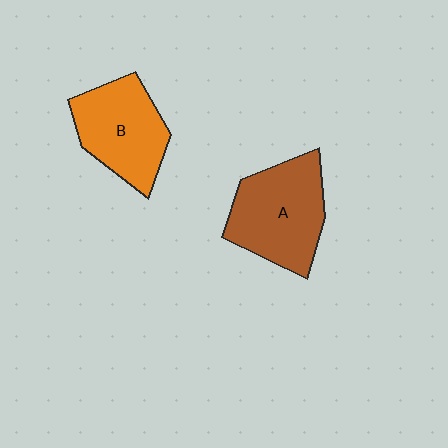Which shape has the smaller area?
Shape B (orange).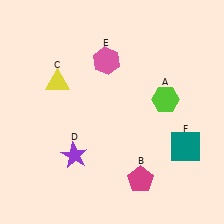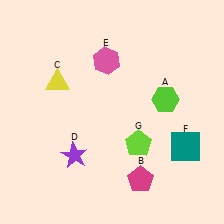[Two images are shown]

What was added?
A lime pentagon (G) was added in Image 2.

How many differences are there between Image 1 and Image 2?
There is 1 difference between the two images.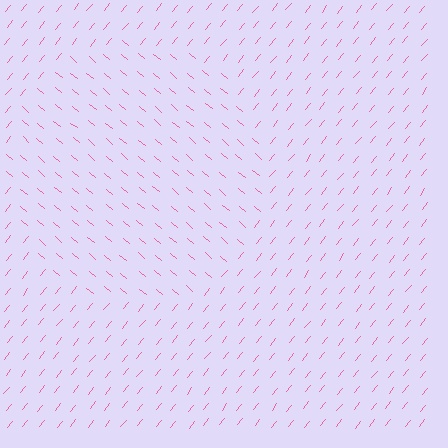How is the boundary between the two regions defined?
The boundary is defined purely by a change in line orientation (approximately 89 degrees difference). All lines are the same color and thickness.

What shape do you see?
I see a circle.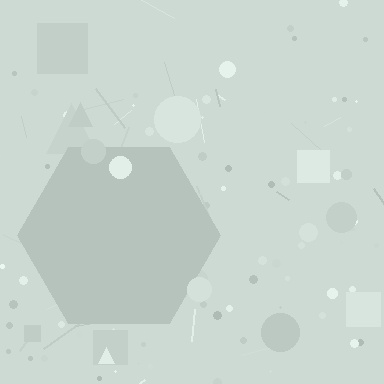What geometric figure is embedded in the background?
A hexagon is embedded in the background.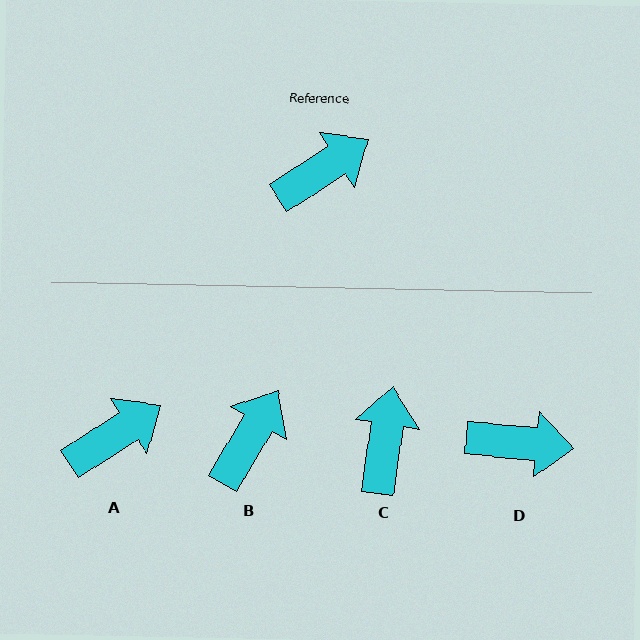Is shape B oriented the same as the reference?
No, it is off by about 26 degrees.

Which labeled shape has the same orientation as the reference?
A.